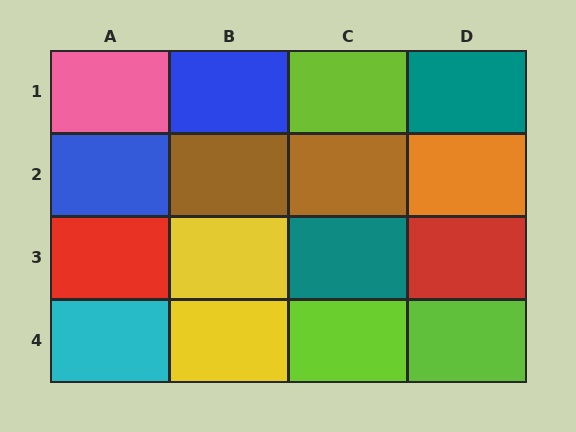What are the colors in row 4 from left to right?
Cyan, yellow, lime, lime.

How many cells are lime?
3 cells are lime.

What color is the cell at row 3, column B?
Yellow.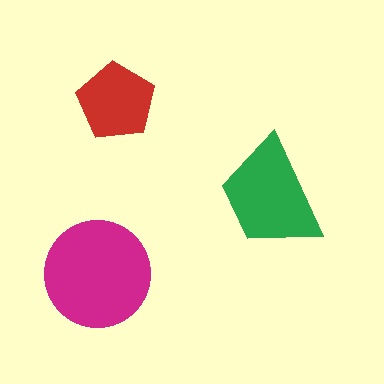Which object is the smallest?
The red pentagon.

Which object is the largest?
The magenta circle.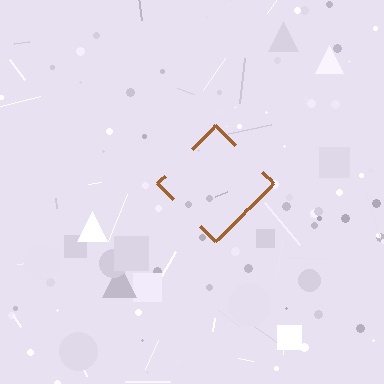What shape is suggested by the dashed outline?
The dashed outline suggests a diamond.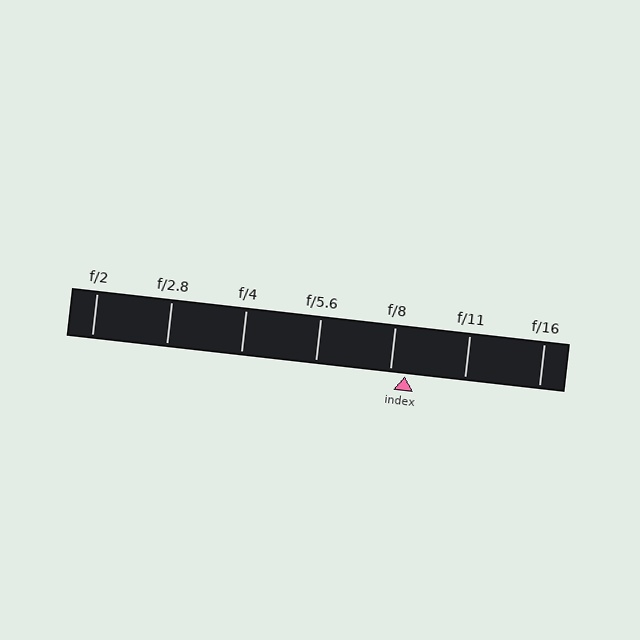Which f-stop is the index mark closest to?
The index mark is closest to f/8.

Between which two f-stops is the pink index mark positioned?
The index mark is between f/8 and f/11.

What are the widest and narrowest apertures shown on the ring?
The widest aperture shown is f/2 and the narrowest is f/16.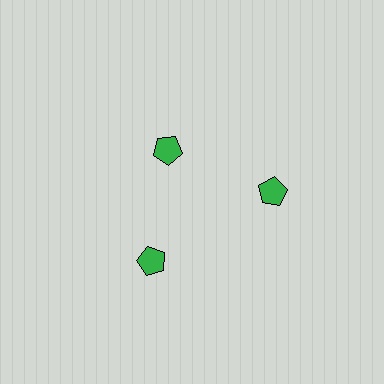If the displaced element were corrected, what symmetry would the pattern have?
It would have 3-fold rotational symmetry — the pattern would map onto itself every 120 degrees.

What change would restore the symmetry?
The symmetry would be restored by moving it outward, back onto the ring so that all 3 pentagons sit at equal angles and equal distance from the center.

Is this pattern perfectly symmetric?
No. The 3 green pentagons are arranged in a ring, but one element near the 11 o'clock position is pulled inward toward the center, breaking the 3-fold rotational symmetry.